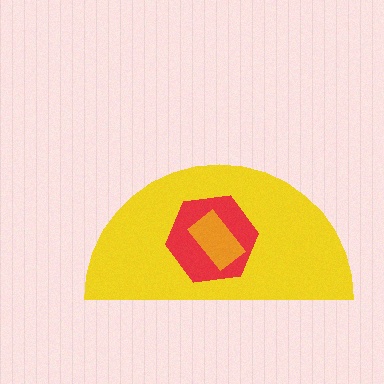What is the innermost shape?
The orange rectangle.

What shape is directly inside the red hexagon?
The orange rectangle.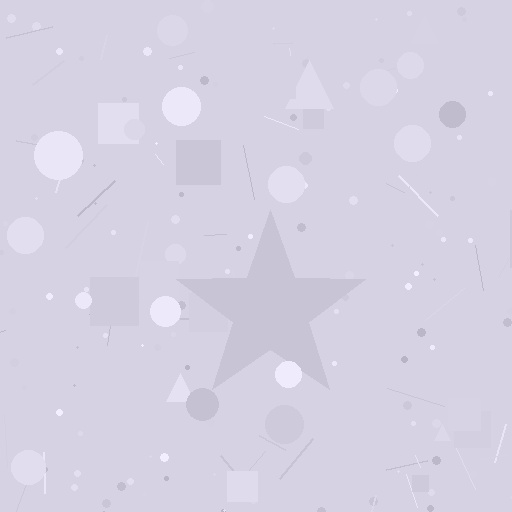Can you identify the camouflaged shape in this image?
The camouflaged shape is a star.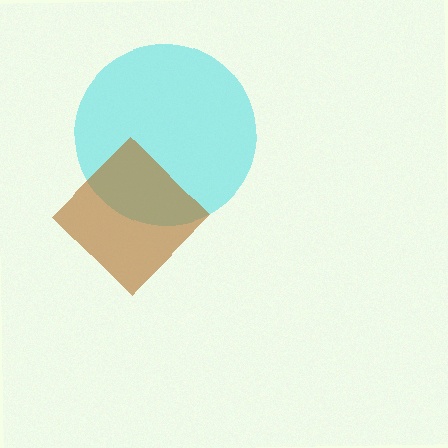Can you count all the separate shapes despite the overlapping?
Yes, there are 2 separate shapes.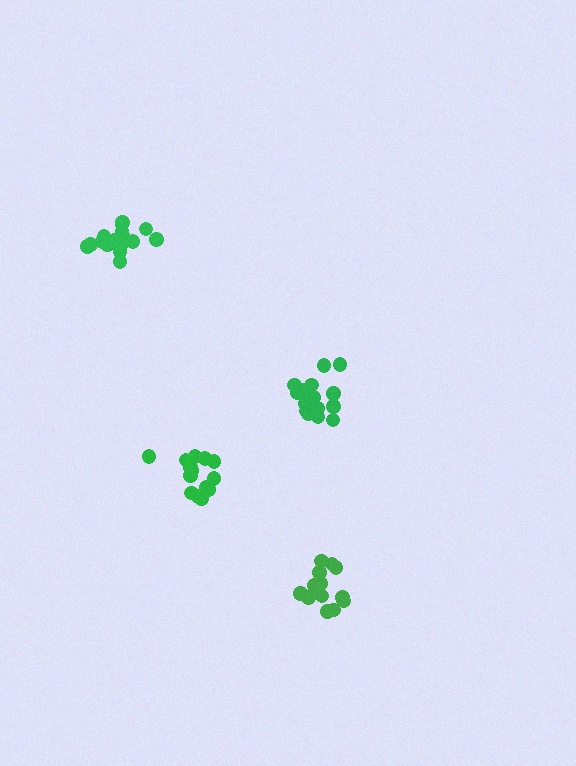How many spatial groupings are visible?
There are 4 spatial groupings.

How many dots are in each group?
Group 1: 14 dots, Group 2: 16 dots, Group 3: 18 dots, Group 4: 15 dots (63 total).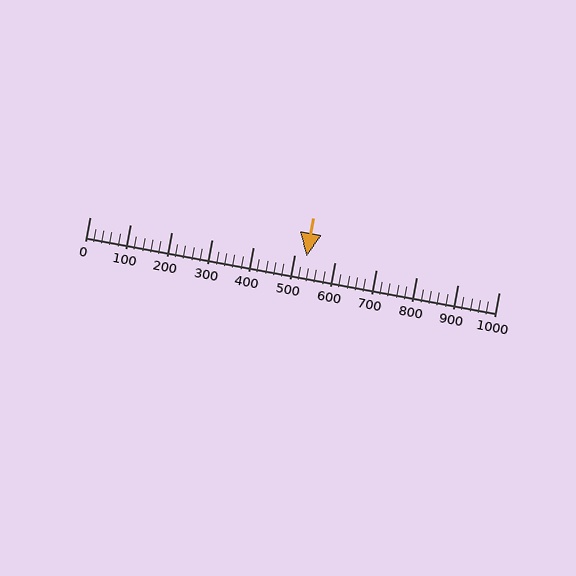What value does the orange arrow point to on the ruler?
The orange arrow points to approximately 530.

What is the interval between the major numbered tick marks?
The major tick marks are spaced 100 units apart.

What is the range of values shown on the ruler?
The ruler shows values from 0 to 1000.